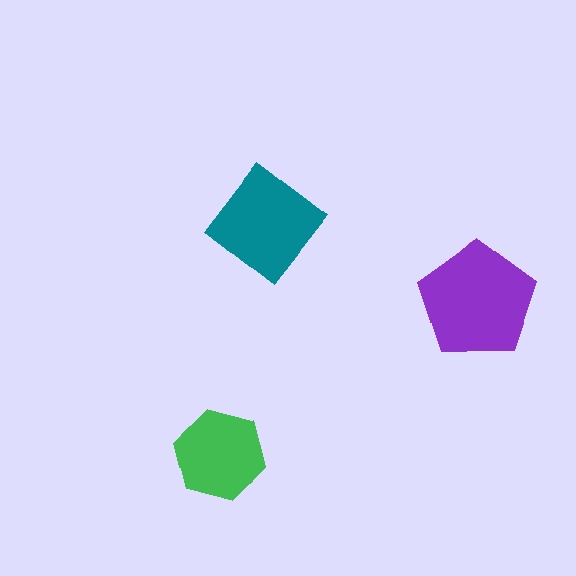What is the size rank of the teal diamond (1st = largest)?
2nd.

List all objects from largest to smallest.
The purple pentagon, the teal diamond, the green hexagon.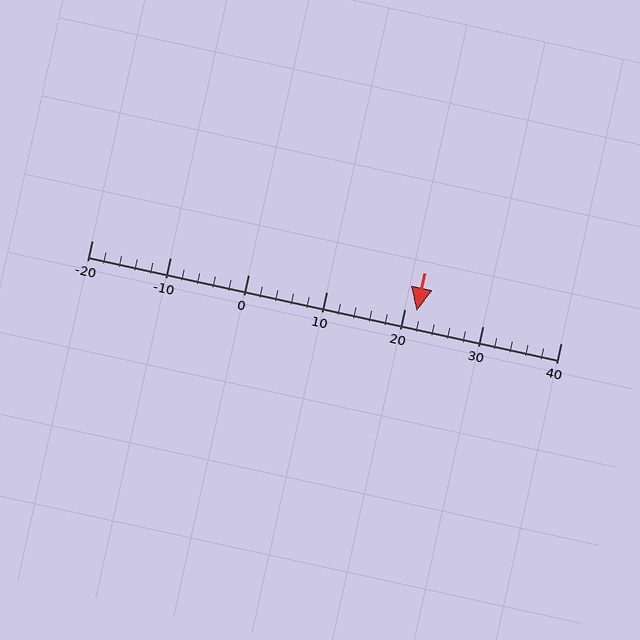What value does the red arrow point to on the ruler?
The red arrow points to approximately 22.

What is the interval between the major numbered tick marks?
The major tick marks are spaced 10 units apart.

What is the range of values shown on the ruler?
The ruler shows values from -20 to 40.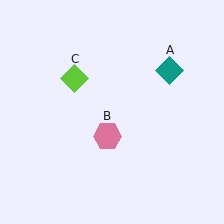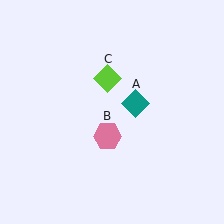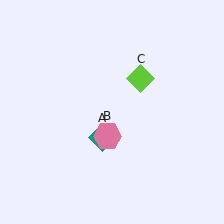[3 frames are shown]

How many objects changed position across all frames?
2 objects changed position: teal diamond (object A), lime diamond (object C).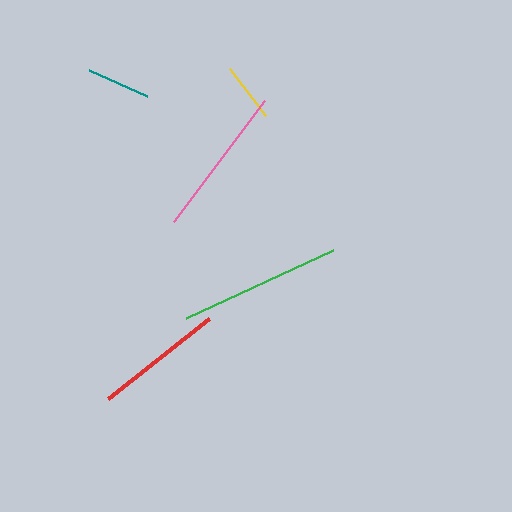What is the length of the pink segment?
The pink segment is approximately 152 pixels long.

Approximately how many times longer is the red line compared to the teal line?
The red line is approximately 2.0 times the length of the teal line.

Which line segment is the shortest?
The yellow line is the shortest at approximately 60 pixels.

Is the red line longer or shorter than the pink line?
The pink line is longer than the red line.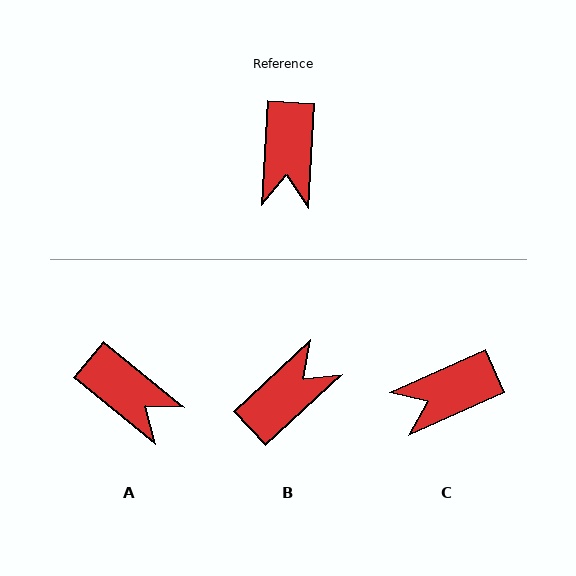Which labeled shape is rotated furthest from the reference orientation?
B, about 137 degrees away.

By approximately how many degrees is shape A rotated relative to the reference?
Approximately 54 degrees counter-clockwise.